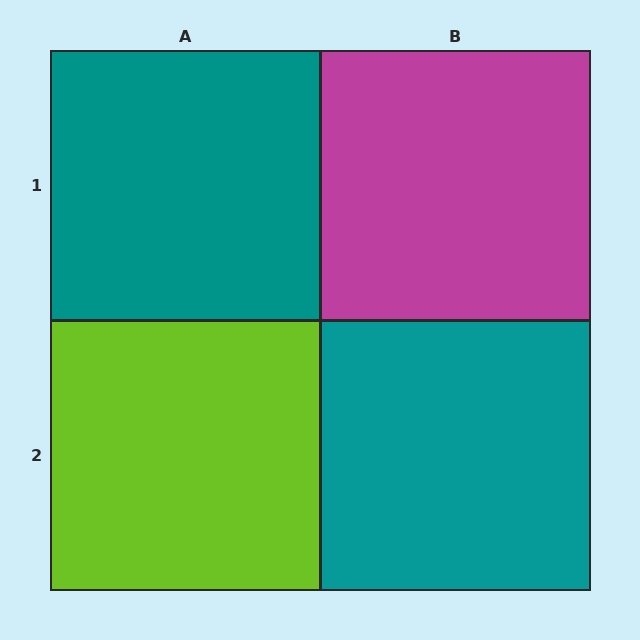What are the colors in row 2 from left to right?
Lime, teal.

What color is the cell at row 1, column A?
Teal.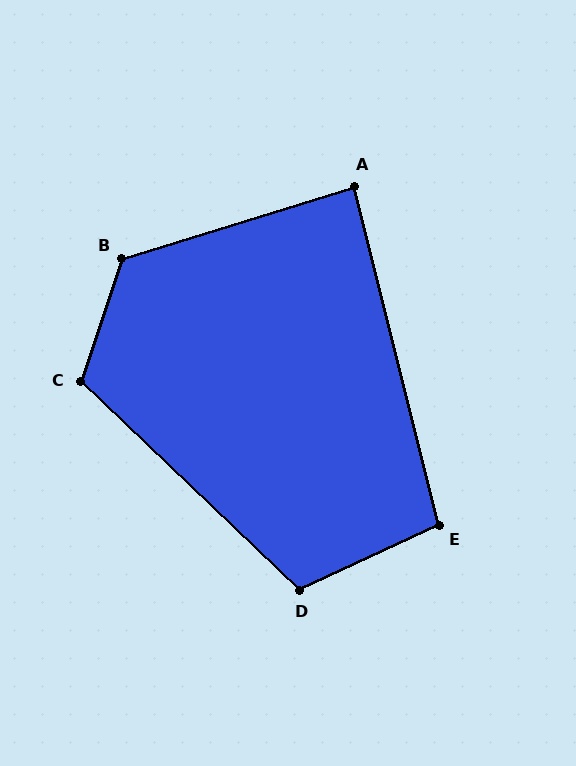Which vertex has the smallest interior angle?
A, at approximately 87 degrees.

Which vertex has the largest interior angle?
B, at approximately 126 degrees.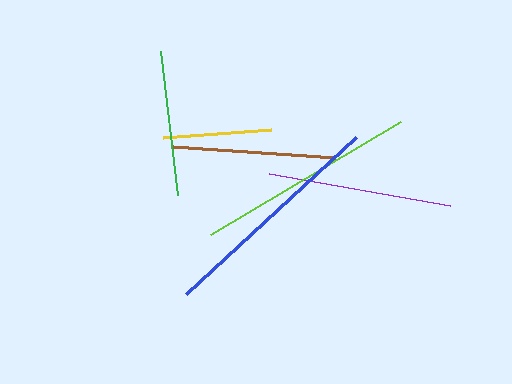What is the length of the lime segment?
The lime segment is approximately 221 pixels long.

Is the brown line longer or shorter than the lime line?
The lime line is longer than the brown line.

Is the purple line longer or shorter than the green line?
The purple line is longer than the green line.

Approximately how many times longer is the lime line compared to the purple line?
The lime line is approximately 1.2 times the length of the purple line.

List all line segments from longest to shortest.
From longest to shortest: blue, lime, purple, brown, green, yellow.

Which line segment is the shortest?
The yellow line is the shortest at approximately 108 pixels.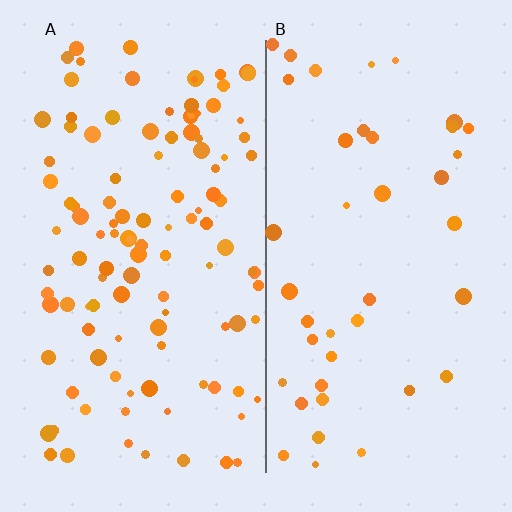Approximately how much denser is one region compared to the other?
Approximately 2.7× — region A over region B.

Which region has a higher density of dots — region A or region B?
A (the left).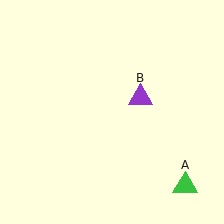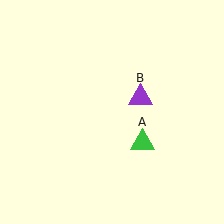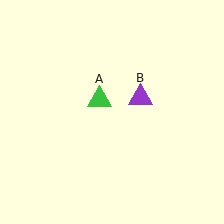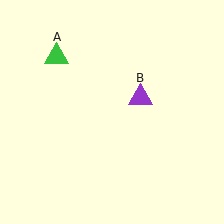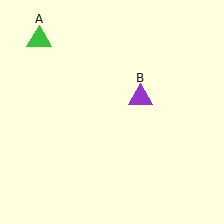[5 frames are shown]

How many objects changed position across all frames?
1 object changed position: green triangle (object A).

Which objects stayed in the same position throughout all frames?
Purple triangle (object B) remained stationary.